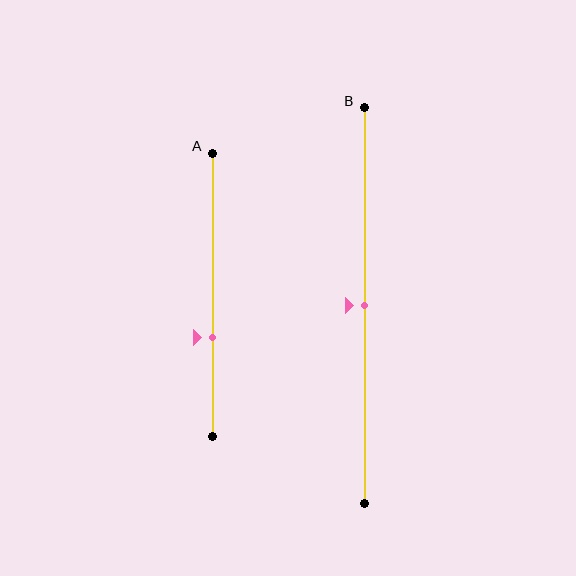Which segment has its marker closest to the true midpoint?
Segment B has its marker closest to the true midpoint.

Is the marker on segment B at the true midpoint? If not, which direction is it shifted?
Yes, the marker on segment B is at the true midpoint.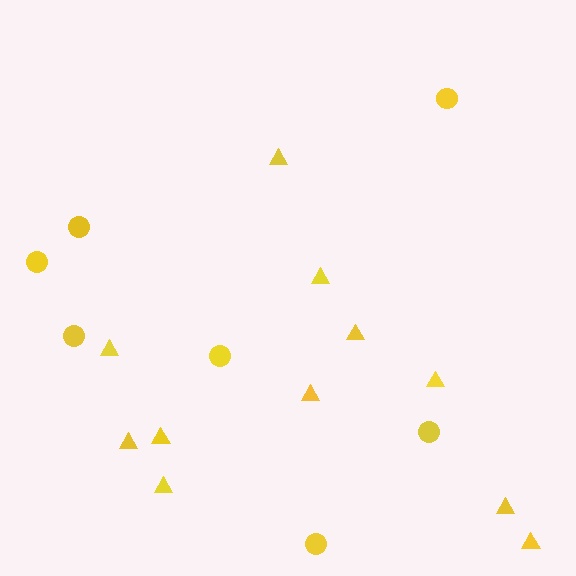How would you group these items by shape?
There are 2 groups: one group of triangles (11) and one group of circles (7).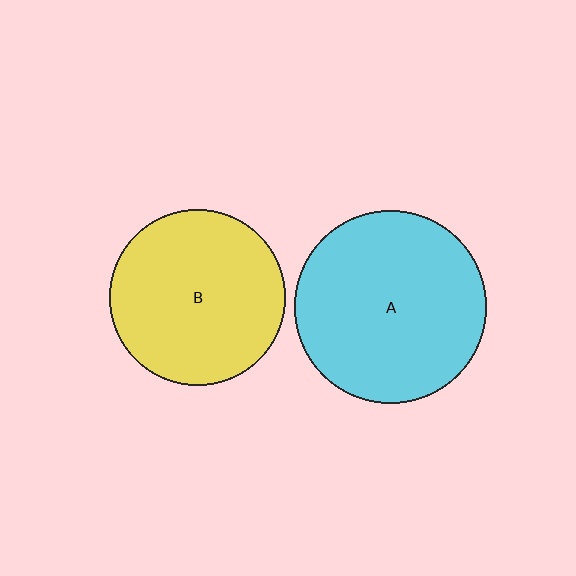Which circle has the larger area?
Circle A (cyan).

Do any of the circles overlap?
No, none of the circles overlap.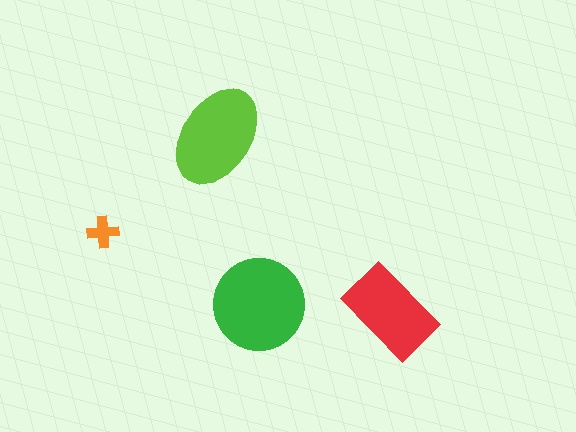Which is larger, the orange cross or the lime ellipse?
The lime ellipse.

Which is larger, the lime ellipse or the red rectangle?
The lime ellipse.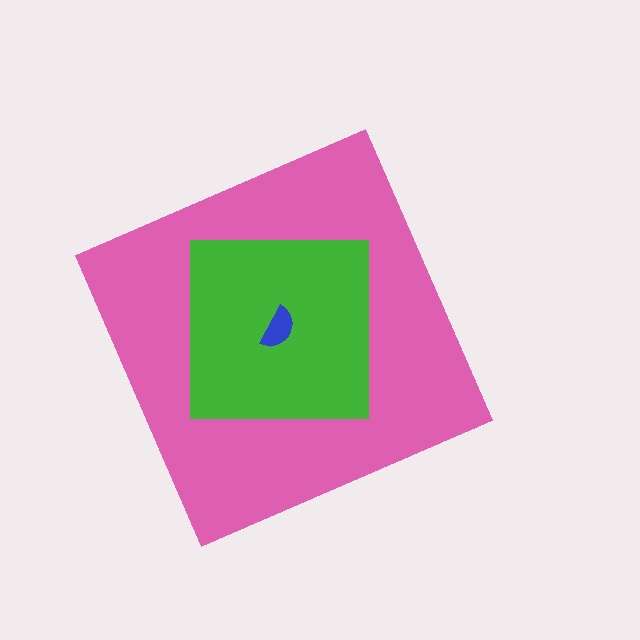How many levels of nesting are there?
3.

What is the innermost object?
The blue semicircle.